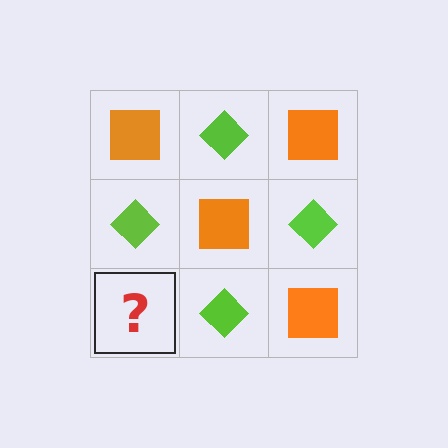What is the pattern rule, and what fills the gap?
The rule is that it alternates orange square and lime diamond in a checkerboard pattern. The gap should be filled with an orange square.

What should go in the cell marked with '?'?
The missing cell should contain an orange square.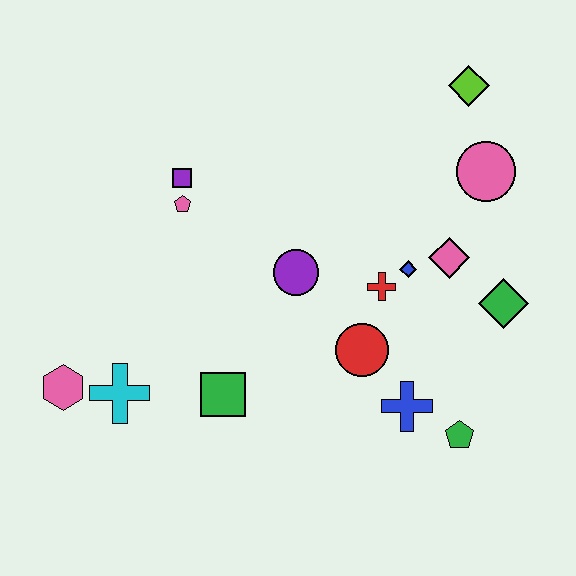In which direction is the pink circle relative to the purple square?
The pink circle is to the right of the purple square.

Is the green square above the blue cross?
Yes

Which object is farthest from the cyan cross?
The lime diamond is farthest from the cyan cross.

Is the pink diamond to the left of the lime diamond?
Yes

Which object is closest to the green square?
The cyan cross is closest to the green square.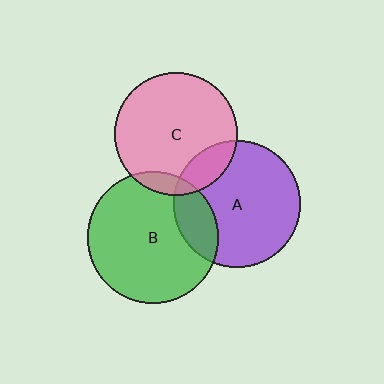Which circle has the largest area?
Circle B (green).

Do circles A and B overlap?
Yes.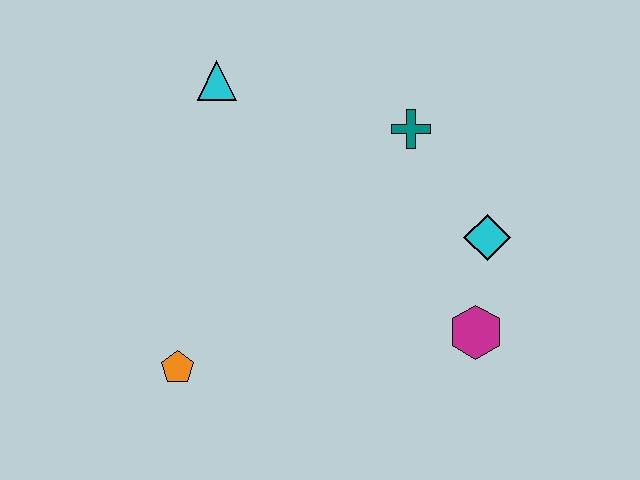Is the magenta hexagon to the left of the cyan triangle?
No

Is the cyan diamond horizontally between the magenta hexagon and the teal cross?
No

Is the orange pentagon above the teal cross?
No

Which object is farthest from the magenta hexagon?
The cyan triangle is farthest from the magenta hexagon.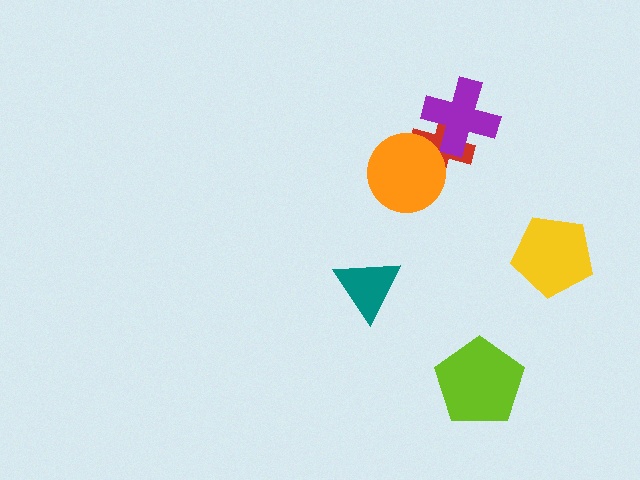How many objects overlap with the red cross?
2 objects overlap with the red cross.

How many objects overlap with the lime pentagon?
0 objects overlap with the lime pentagon.